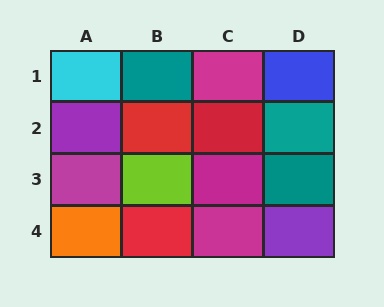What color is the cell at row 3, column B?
Lime.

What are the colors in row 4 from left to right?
Orange, red, magenta, purple.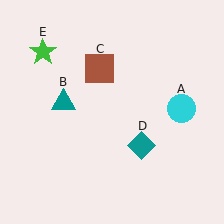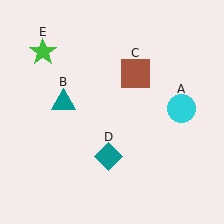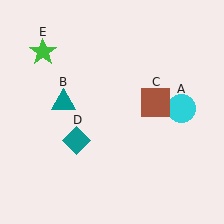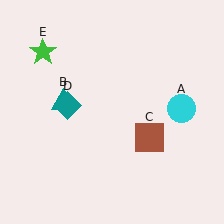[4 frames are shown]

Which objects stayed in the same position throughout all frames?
Cyan circle (object A) and teal triangle (object B) and green star (object E) remained stationary.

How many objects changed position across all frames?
2 objects changed position: brown square (object C), teal diamond (object D).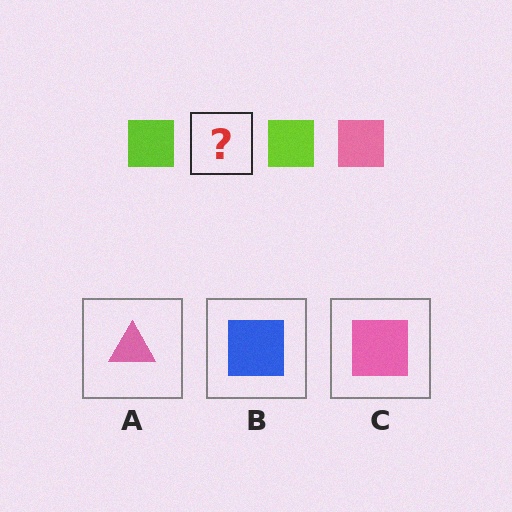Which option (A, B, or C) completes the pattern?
C.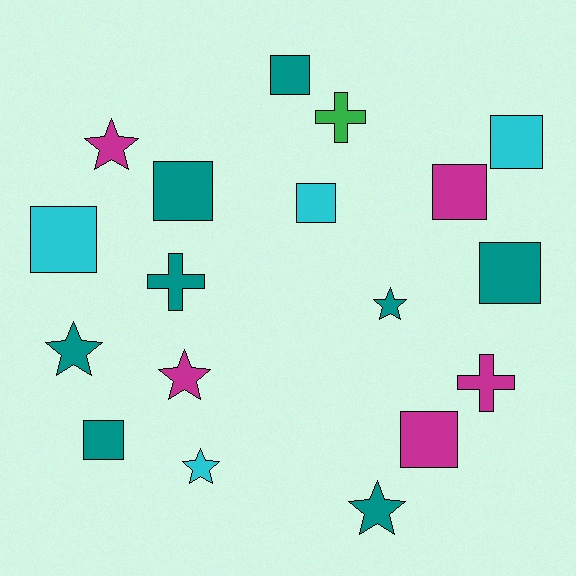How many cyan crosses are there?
There are no cyan crosses.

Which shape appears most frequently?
Square, with 9 objects.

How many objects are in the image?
There are 18 objects.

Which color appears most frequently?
Teal, with 8 objects.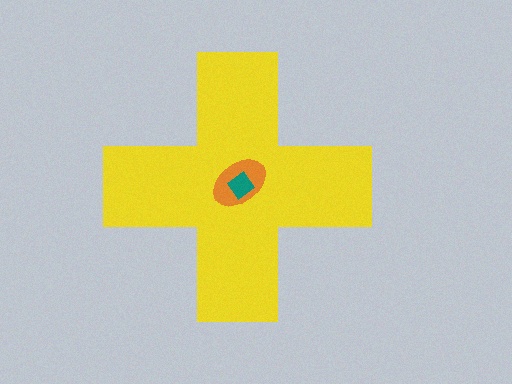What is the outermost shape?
The yellow cross.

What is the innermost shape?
The teal diamond.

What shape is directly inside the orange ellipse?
The teal diamond.